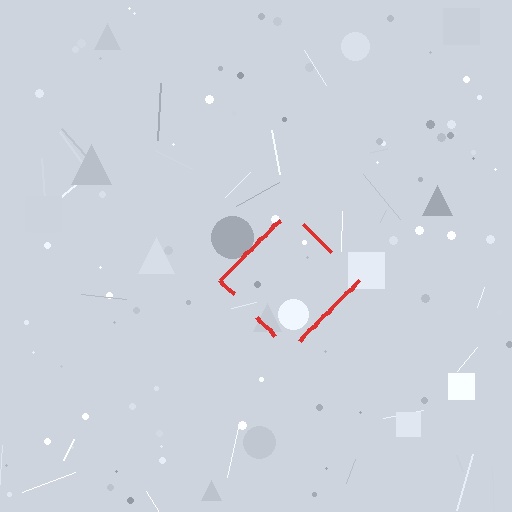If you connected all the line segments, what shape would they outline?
They would outline a diamond.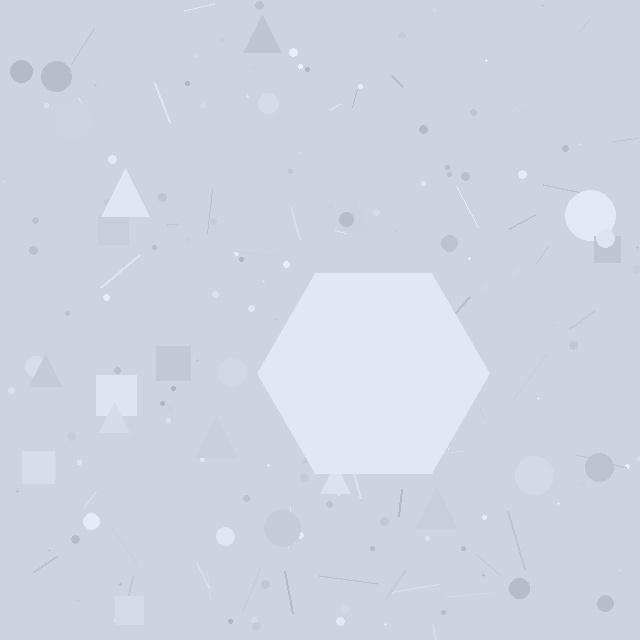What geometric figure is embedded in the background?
A hexagon is embedded in the background.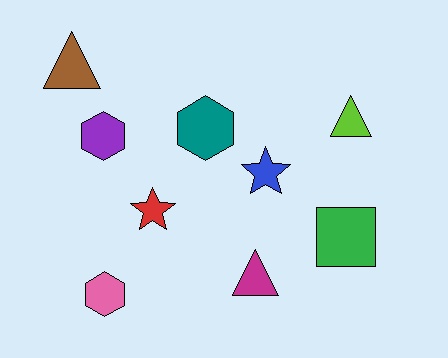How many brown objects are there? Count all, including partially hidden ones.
There is 1 brown object.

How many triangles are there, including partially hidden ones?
There are 3 triangles.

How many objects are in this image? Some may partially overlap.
There are 9 objects.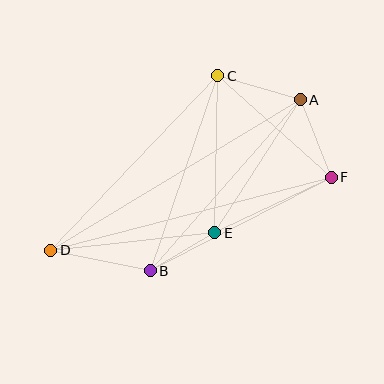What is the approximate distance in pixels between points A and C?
The distance between A and C is approximately 86 pixels.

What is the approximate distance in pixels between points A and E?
The distance between A and E is approximately 158 pixels.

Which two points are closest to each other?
Points B and E are closest to each other.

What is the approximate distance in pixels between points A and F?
The distance between A and F is approximately 83 pixels.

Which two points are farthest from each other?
Points A and D are farthest from each other.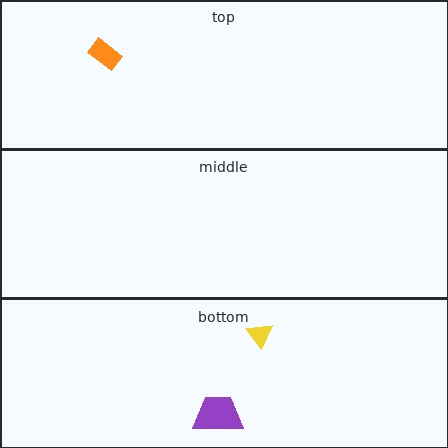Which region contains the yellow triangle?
The bottom region.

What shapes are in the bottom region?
The yellow triangle, the purple trapezoid.